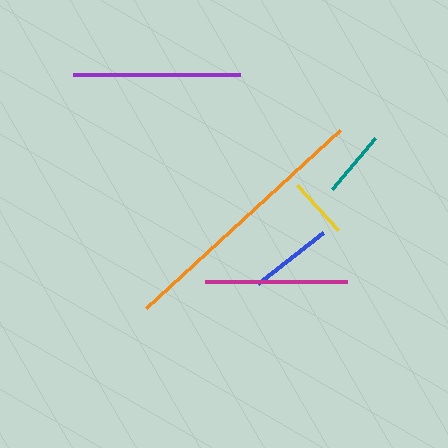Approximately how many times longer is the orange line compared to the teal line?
The orange line is approximately 3.9 times the length of the teal line.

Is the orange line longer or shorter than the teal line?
The orange line is longer than the teal line.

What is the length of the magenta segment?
The magenta segment is approximately 142 pixels long.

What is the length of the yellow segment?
The yellow segment is approximately 60 pixels long.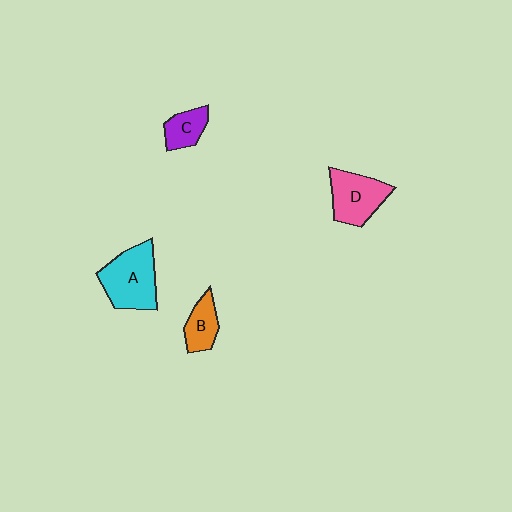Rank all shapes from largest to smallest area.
From largest to smallest: A (cyan), D (pink), B (orange), C (purple).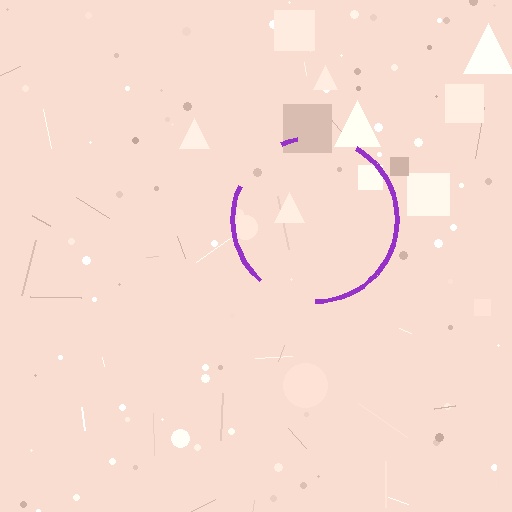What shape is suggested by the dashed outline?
The dashed outline suggests a circle.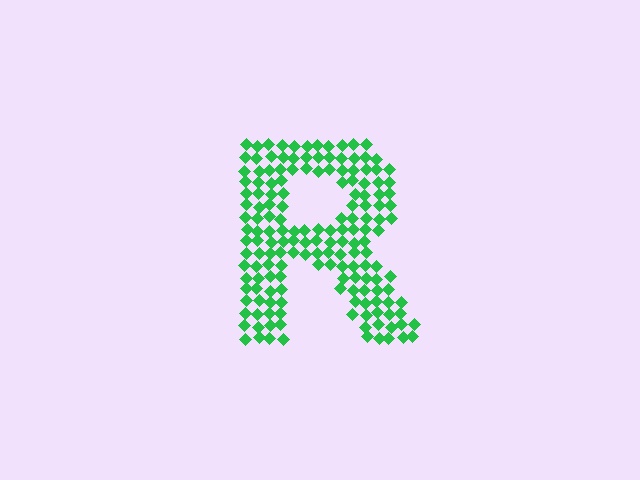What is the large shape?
The large shape is the letter R.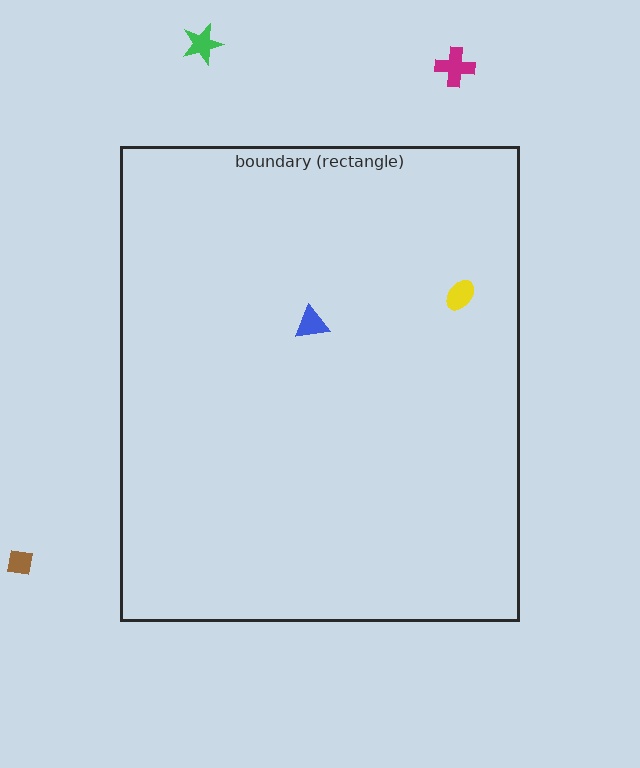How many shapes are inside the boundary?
2 inside, 3 outside.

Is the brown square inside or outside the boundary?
Outside.